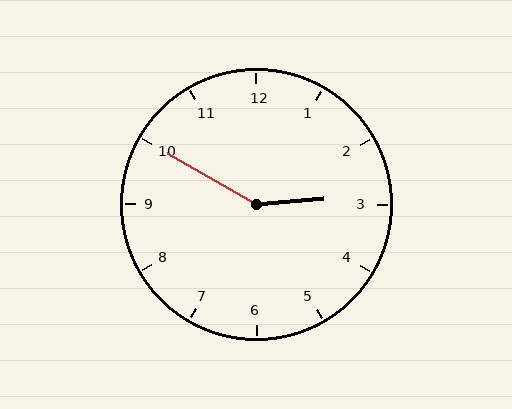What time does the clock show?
2:50.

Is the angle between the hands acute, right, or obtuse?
It is obtuse.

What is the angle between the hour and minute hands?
Approximately 145 degrees.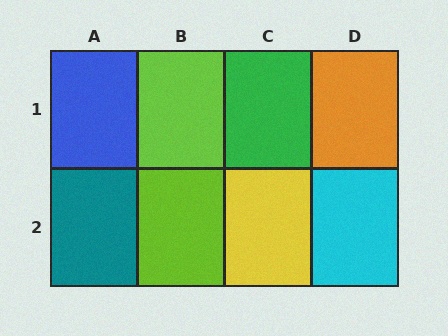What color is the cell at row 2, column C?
Yellow.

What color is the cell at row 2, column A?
Teal.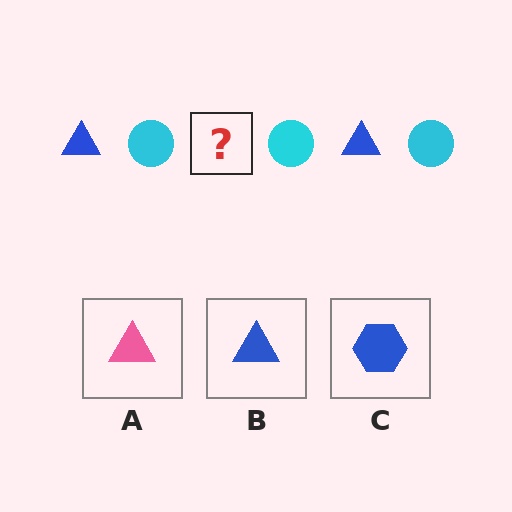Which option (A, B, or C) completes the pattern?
B.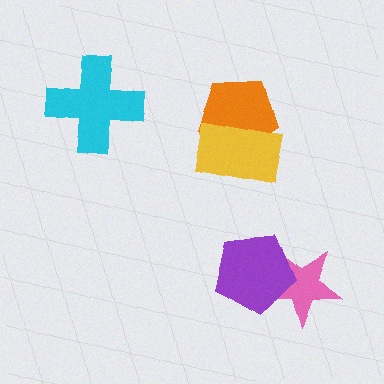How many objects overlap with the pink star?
1 object overlaps with the pink star.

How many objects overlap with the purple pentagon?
1 object overlaps with the purple pentagon.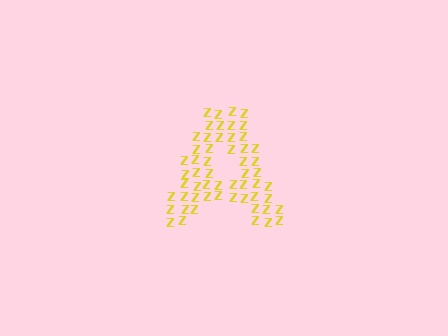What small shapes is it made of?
It is made of small letter Z's.